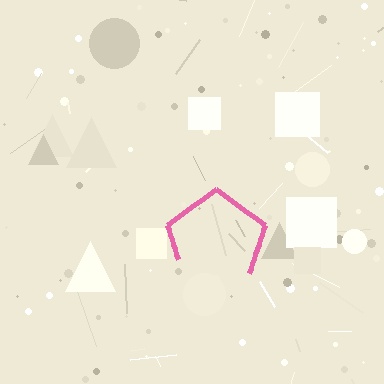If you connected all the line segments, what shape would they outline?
They would outline a pentagon.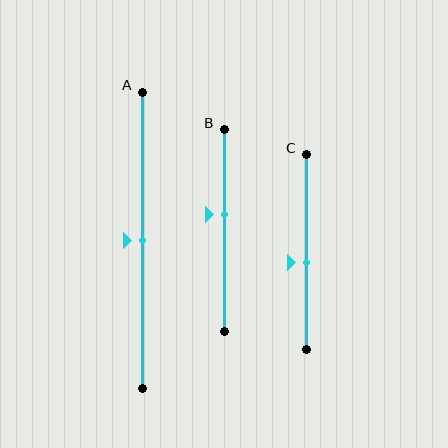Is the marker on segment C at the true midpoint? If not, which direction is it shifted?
No, the marker on segment C is shifted downward by about 6% of the segment length.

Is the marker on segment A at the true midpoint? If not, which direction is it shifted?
Yes, the marker on segment A is at the true midpoint.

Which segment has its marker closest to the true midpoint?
Segment A has its marker closest to the true midpoint.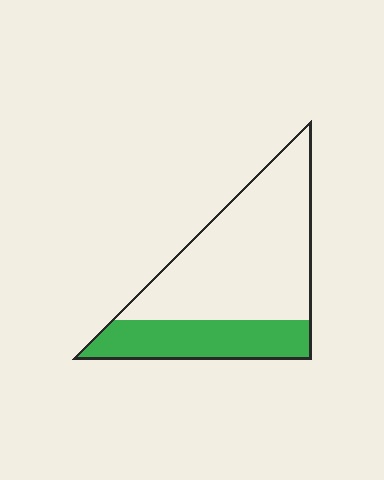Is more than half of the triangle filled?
No.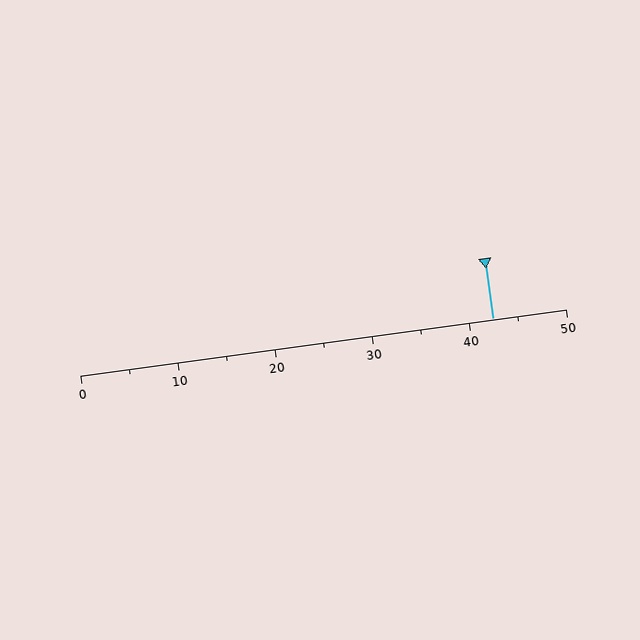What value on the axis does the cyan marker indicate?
The marker indicates approximately 42.5.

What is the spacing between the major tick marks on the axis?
The major ticks are spaced 10 apart.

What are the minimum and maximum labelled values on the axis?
The axis runs from 0 to 50.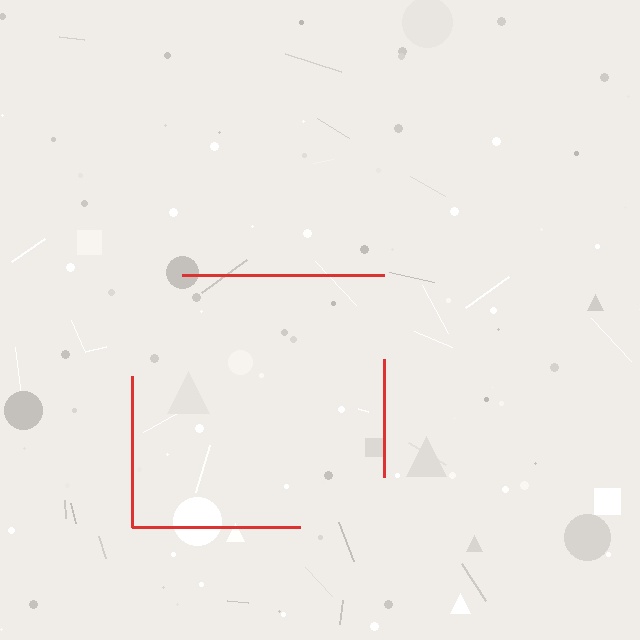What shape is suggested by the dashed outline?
The dashed outline suggests a square.